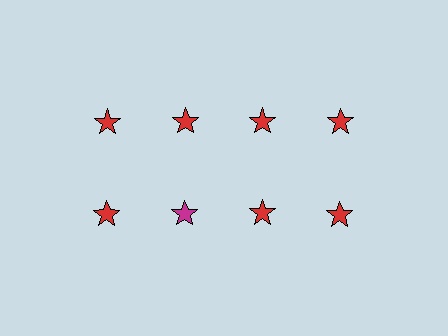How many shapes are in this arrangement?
There are 8 shapes arranged in a grid pattern.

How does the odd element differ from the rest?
It has a different color: magenta instead of red.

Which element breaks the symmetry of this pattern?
The magenta star in the second row, second from left column breaks the symmetry. All other shapes are red stars.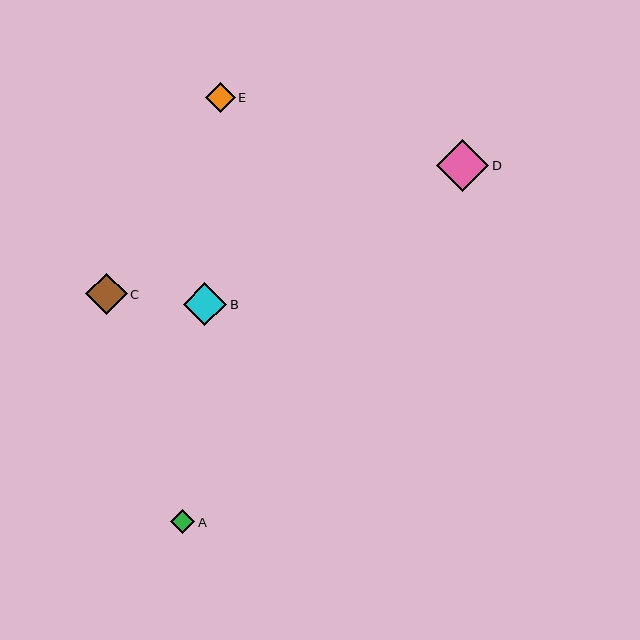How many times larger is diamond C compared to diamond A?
Diamond C is approximately 1.7 times the size of diamond A.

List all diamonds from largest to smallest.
From largest to smallest: D, B, C, E, A.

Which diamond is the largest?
Diamond D is the largest with a size of approximately 52 pixels.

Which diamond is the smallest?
Diamond A is the smallest with a size of approximately 24 pixels.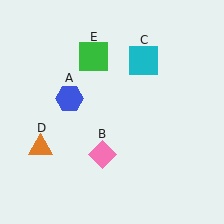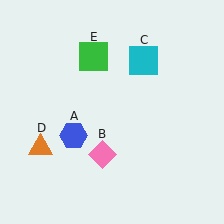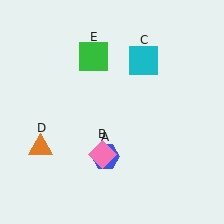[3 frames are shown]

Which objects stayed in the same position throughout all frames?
Pink diamond (object B) and cyan square (object C) and orange triangle (object D) and green square (object E) remained stationary.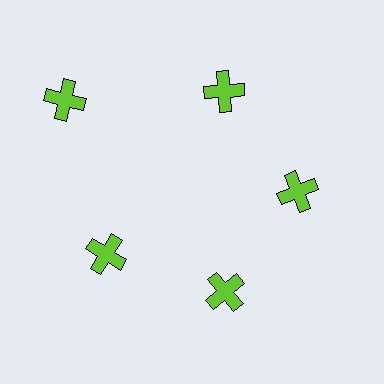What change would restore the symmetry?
The symmetry would be restored by moving it inward, back onto the ring so that all 5 crosses sit at equal angles and equal distance from the center.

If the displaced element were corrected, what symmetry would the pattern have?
It would have 5-fold rotational symmetry — the pattern would map onto itself every 72 degrees.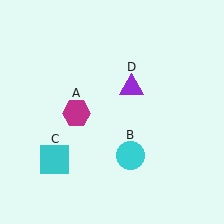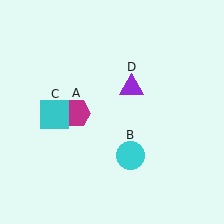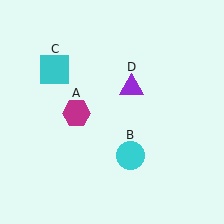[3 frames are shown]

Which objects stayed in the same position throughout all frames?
Magenta hexagon (object A) and cyan circle (object B) and purple triangle (object D) remained stationary.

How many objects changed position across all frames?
1 object changed position: cyan square (object C).